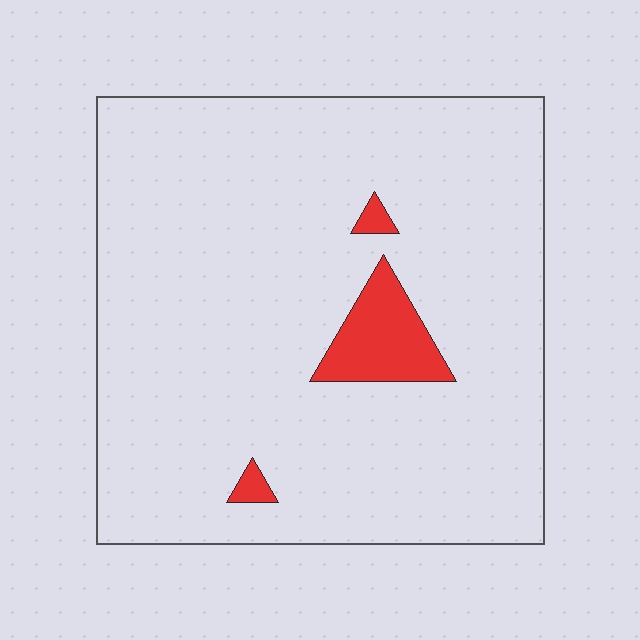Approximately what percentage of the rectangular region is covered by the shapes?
Approximately 5%.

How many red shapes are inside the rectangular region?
3.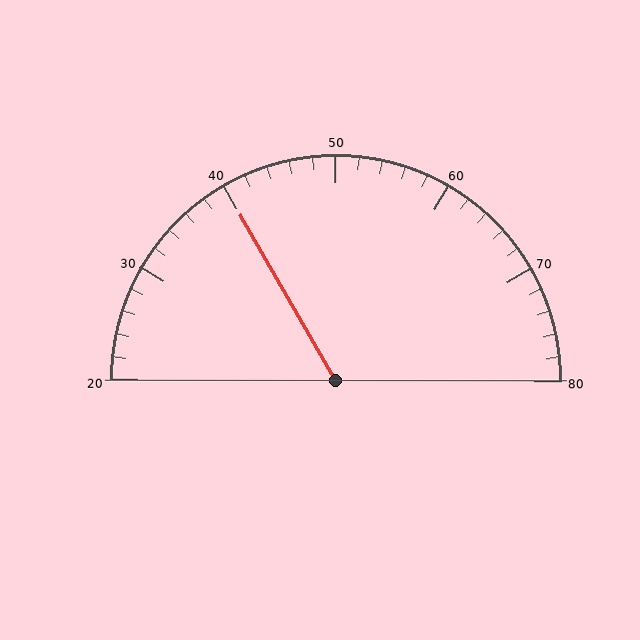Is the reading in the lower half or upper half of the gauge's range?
The reading is in the lower half of the range (20 to 80).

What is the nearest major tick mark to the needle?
The nearest major tick mark is 40.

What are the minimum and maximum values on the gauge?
The gauge ranges from 20 to 80.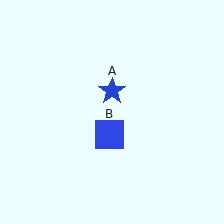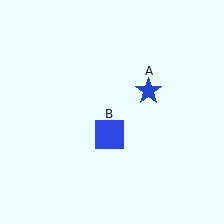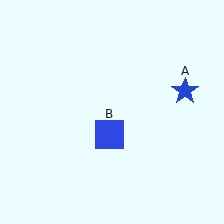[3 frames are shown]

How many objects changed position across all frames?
1 object changed position: blue star (object A).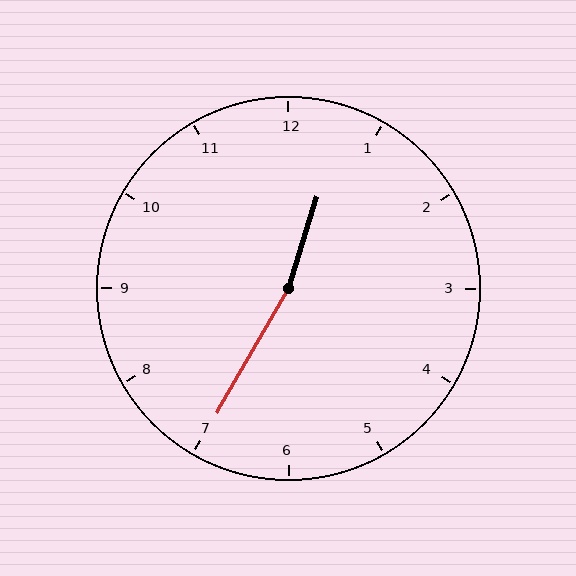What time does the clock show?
12:35.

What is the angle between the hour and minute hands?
Approximately 168 degrees.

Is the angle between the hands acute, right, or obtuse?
It is obtuse.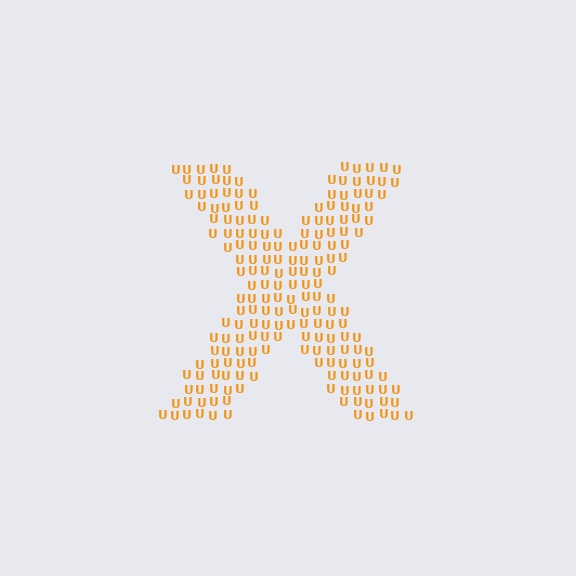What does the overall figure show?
The overall figure shows the letter X.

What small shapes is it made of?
It is made of small letter U's.